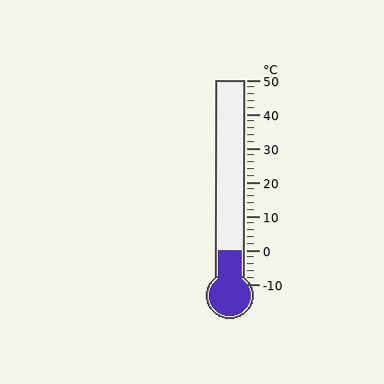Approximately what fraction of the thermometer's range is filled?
The thermometer is filled to approximately 15% of its range.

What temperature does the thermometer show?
The thermometer shows approximately 0°C.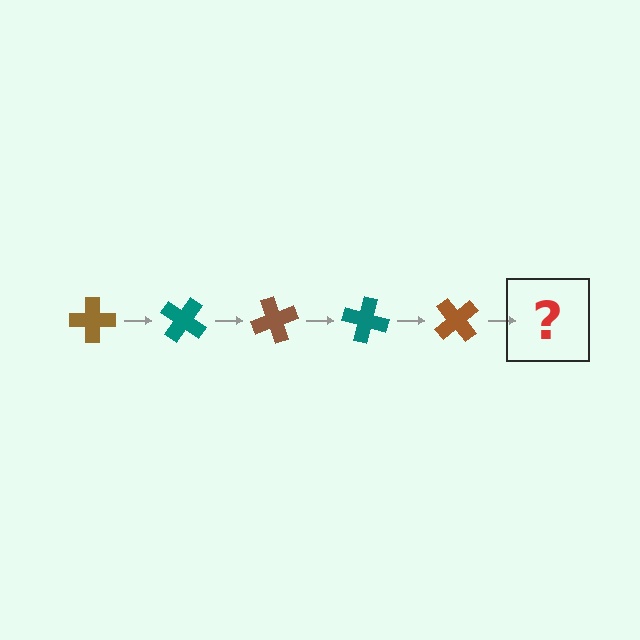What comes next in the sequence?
The next element should be a teal cross, rotated 175 degrees from the start.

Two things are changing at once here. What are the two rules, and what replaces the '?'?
The two rules are that it rotates 35 degrees each step and the color cycles through brown and teal. The '?' should be a teal cross, rotated 175 degrees from the start.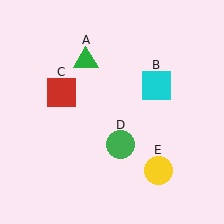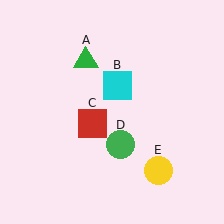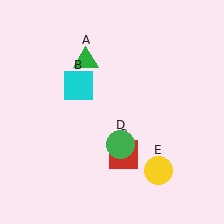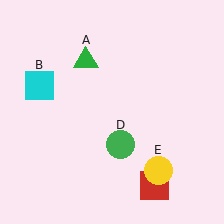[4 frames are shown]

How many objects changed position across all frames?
2 objects changed position: cyan square (object B), red square (object C).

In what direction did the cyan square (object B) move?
The cyan square (object B) moved left.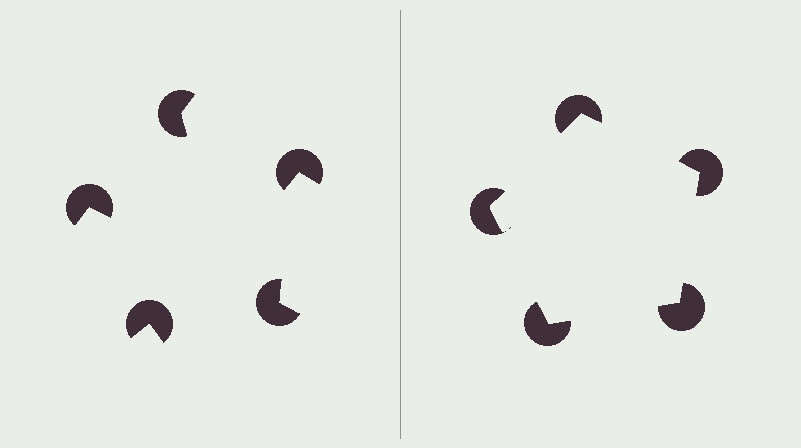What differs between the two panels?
The pac-man discs are positioned identically on both sides; only the wedge orientations differ. On the right they align to a pentagon; on the left they are misaligned.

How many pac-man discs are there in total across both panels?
10 — 5 on each side.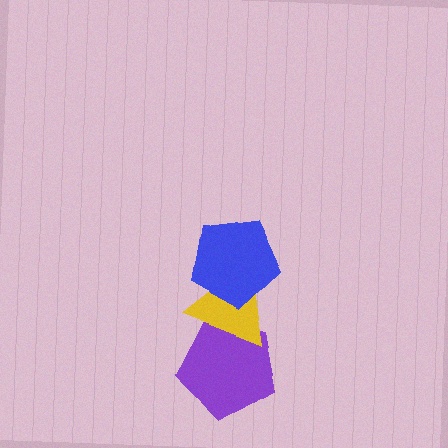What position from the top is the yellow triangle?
The yellow triangle is 2nd from the top.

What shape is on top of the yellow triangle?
The blue pentagon is on top of the yellow triangle.